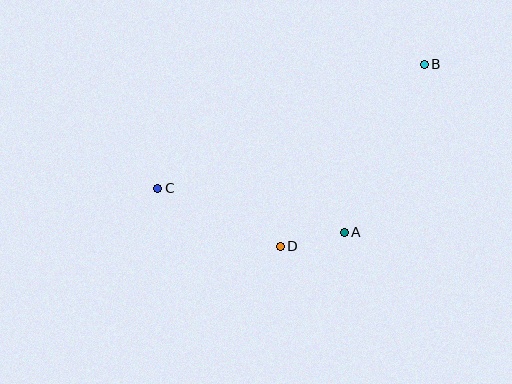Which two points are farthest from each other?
Points B and C are farthest from each other.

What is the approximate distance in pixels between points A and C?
The distance between A and C is approximately 192 pixels.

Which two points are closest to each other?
Points A and D are closest to each other.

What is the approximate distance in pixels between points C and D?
The distance between C and D is approximately 136 pixels.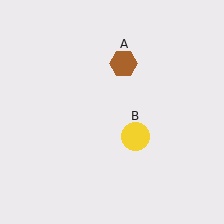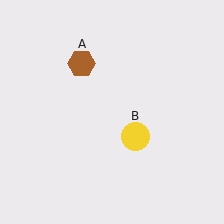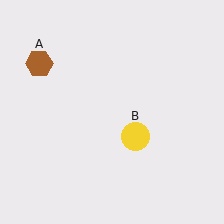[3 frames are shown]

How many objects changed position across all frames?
1 object changed position: brown hexagon (object A).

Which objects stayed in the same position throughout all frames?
Yellow circle (object B) remained stationary.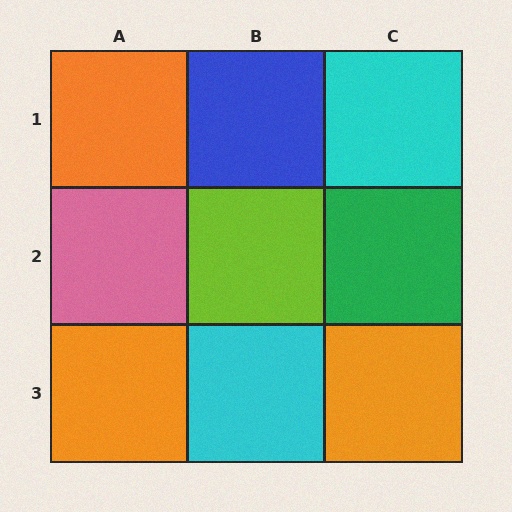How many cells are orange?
3 cells are orange.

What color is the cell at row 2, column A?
Pink.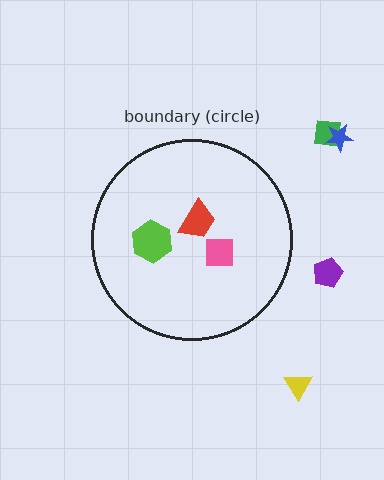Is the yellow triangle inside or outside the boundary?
Outside.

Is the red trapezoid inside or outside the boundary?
Inside.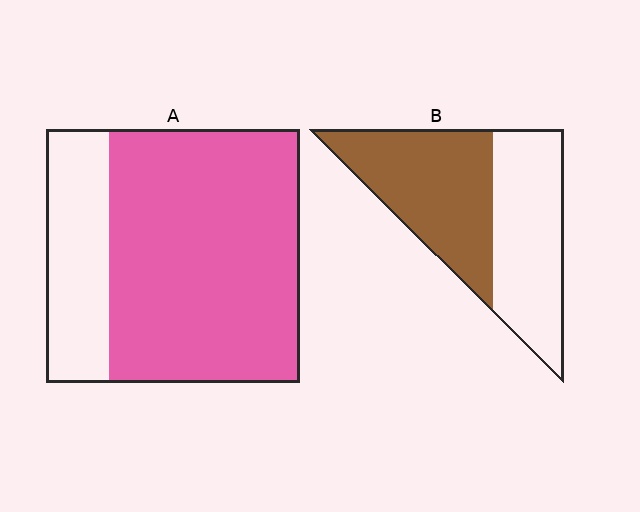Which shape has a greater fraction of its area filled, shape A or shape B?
Shape A.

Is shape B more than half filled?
Roughly half.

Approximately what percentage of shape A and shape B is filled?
A is approximately 75% and B is approximately 50%.